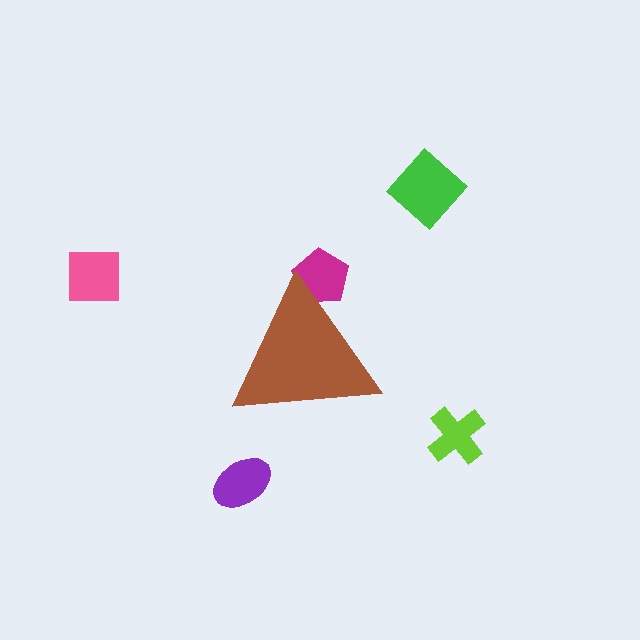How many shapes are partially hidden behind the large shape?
1 shape is partially hidden.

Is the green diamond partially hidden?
No, the green diamond is fully visible.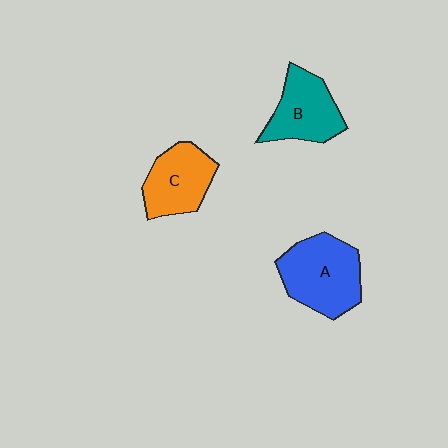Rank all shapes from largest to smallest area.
From largest to smallest: A (blue), B (teal), C (orange).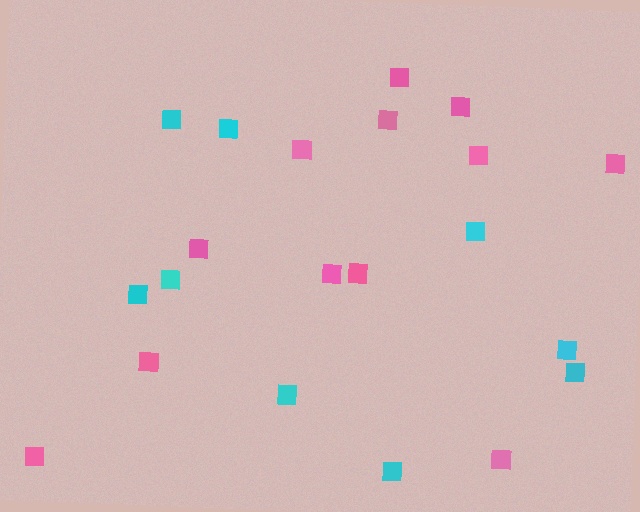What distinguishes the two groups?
There are 2 groups: one group of pink squares (12) and one group of cyan squares (9).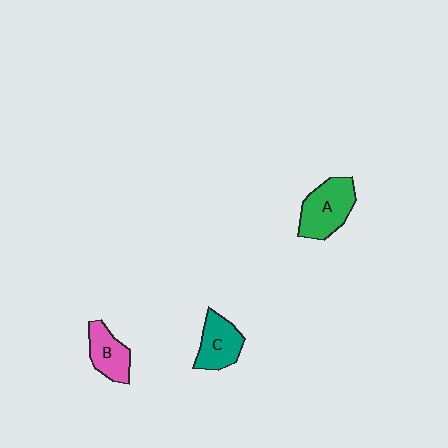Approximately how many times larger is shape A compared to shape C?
Approximately 1.3 times.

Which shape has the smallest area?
Shape B (pink).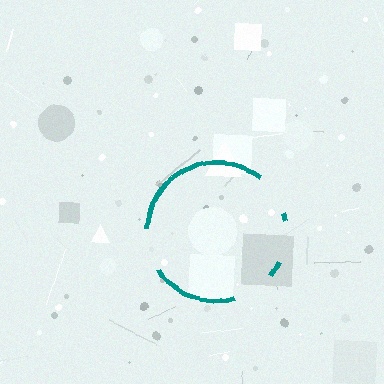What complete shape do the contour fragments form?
The contour fragments form a circle.